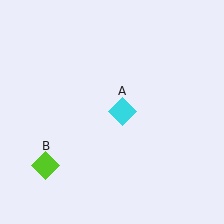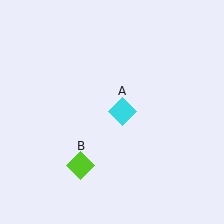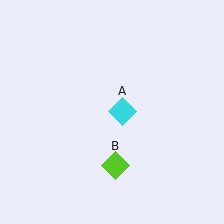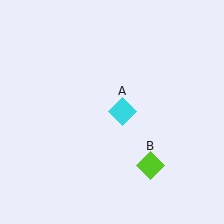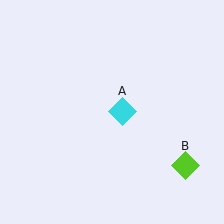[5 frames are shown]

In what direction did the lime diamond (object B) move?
The lime diamond (object B) moved right.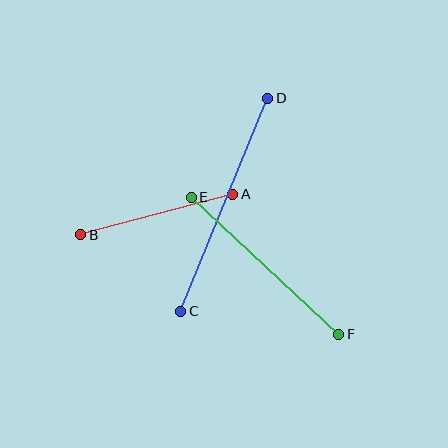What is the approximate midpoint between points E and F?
The midpoint is at approximately (265, 266) pixels.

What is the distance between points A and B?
The distance is approximately 157 pixels.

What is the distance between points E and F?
The distance is approximately 201 pixels.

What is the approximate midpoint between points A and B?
The midpoint is at approximately (157, 214) pixels.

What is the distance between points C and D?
The distance is approximately 230 pixels.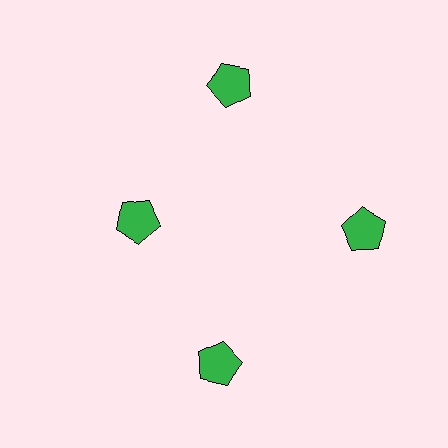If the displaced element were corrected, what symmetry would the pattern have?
It would have 4-fold rotational symmetry — the pattern would map onto itself every 90 degrees.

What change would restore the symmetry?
The symmetry would be restored by moving it outward, back onto the ring so that all 4 pentagons sit at equal angles and equal distance from the center.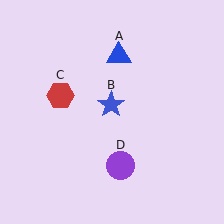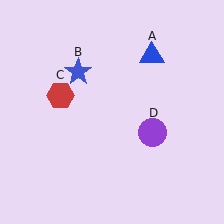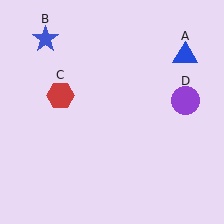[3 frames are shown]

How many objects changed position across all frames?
3 objects changed position: blue triangle (object A), blue star (object B), purple circle (object D).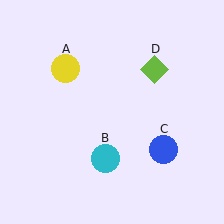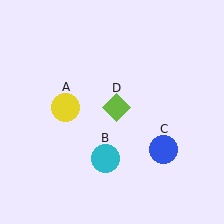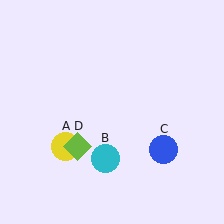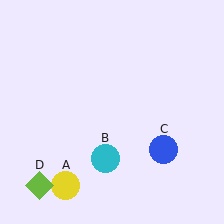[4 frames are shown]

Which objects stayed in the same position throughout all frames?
Cyan circle (object B) and blue circle (object C) remained stationary.